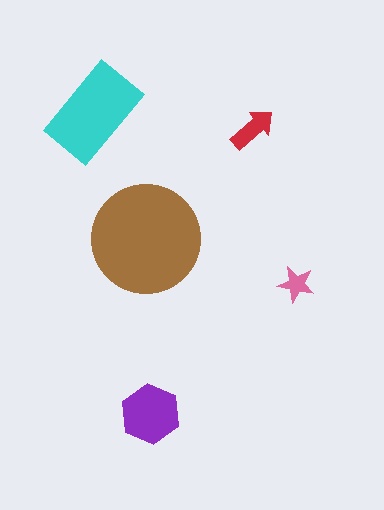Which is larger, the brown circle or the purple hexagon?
The brown circle.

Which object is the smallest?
The pink star.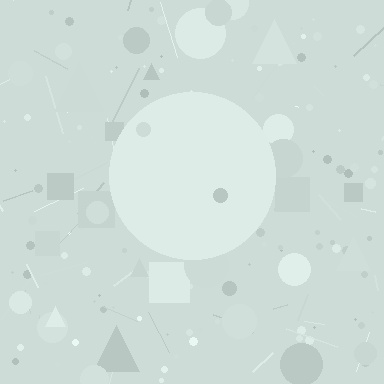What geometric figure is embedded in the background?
A circle is embedded in the background.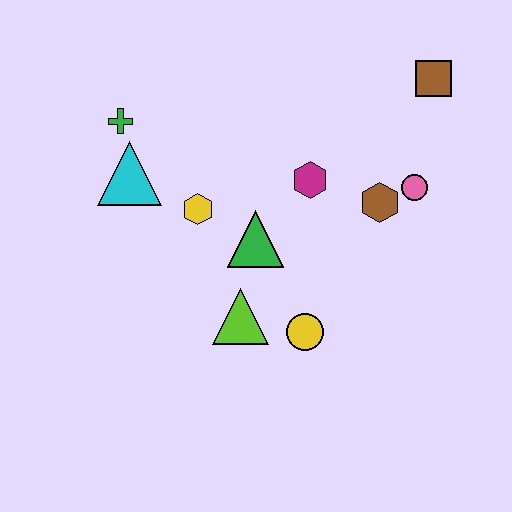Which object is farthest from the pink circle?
The green cross is farthest from the pink circle.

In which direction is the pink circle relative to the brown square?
The pink circle is below the brown square.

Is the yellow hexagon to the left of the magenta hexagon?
Yes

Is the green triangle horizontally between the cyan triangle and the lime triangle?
No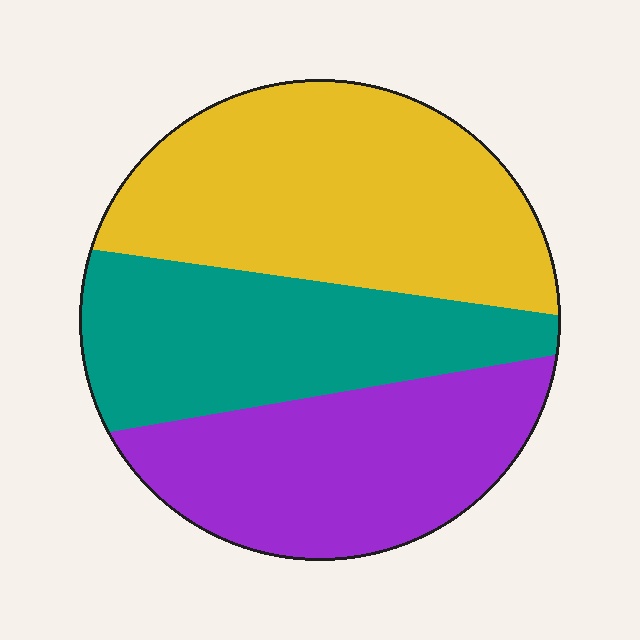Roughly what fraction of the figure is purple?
Purple covers about 30% of the figure.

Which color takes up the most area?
Yellow, at roughly 40%.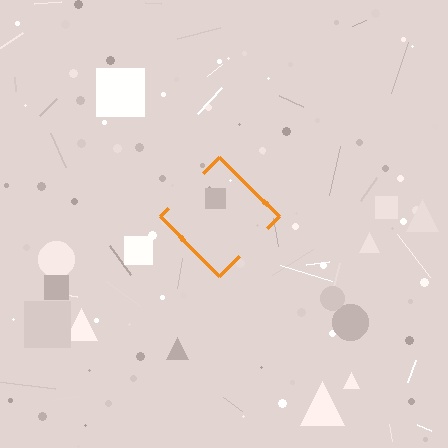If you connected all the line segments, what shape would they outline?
They would outline a diamond.